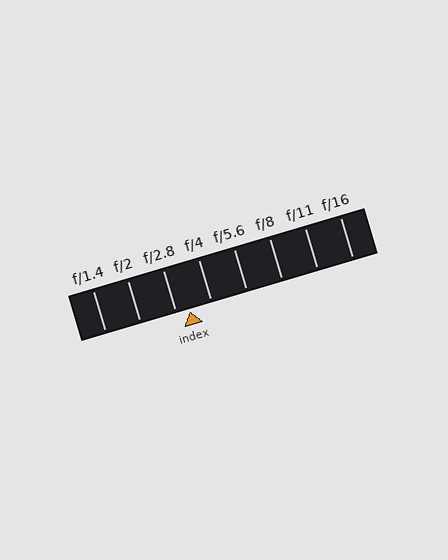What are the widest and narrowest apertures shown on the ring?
The widest aperture shown is f/1.4 and the narrowest is f/16.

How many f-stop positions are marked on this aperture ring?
There are 8 f-stop positions marked.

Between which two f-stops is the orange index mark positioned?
The index mark is between f/2.8 and f/4.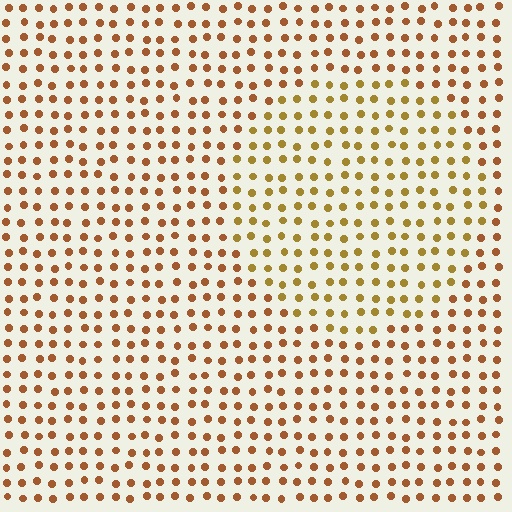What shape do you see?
I see a circle.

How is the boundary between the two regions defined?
The boundary is defined purely by a slight shift in hue (about 23 degrees). Spacing, size, and orientation are identical on both sides.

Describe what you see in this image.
The image is filled with small brown elements in a uniform arrangement. A circle-shaped region is visible where the elements are tinted to a slightly different hue, forming a subtle color boundary.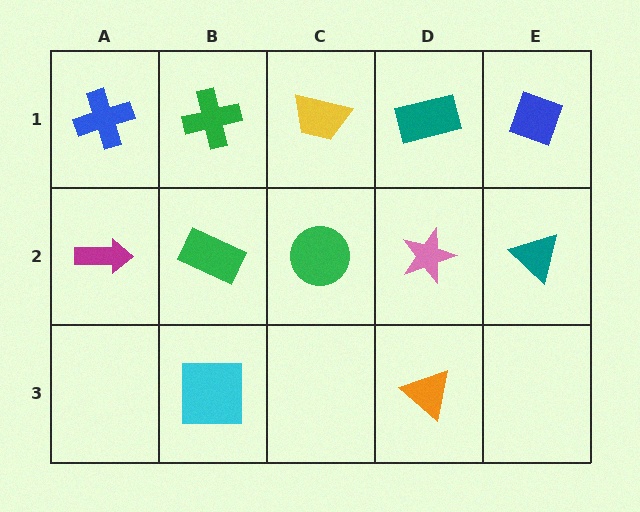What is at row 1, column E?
A blue diamond.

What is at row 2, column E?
A teal triangle.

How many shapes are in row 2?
5 shapes.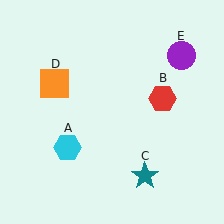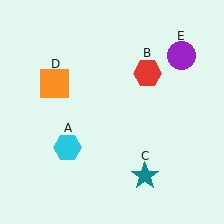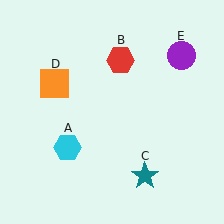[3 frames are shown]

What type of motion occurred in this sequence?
The red hexagon (object B) rotated counterclockwise around the center of the scene.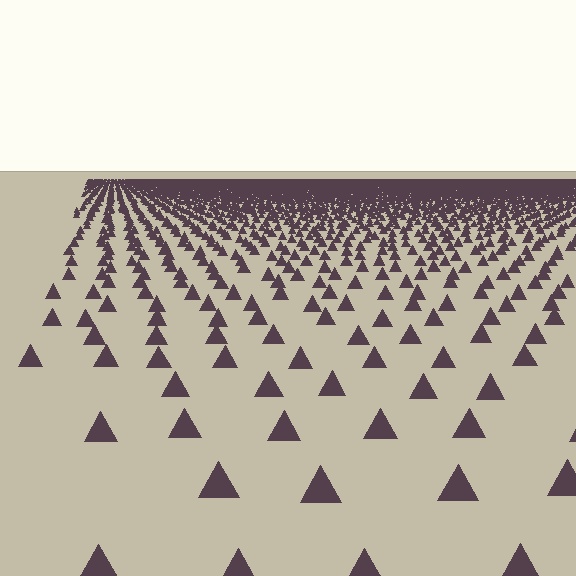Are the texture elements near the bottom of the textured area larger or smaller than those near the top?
Larger. Near the bottom, elements are closer to the viewer and appear at a bigger on-screen size.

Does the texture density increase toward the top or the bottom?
Density increases toward the top.